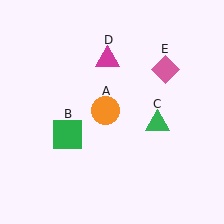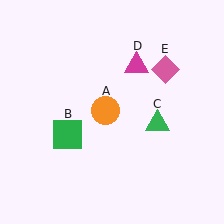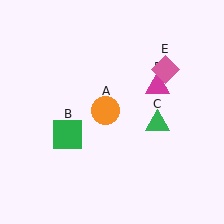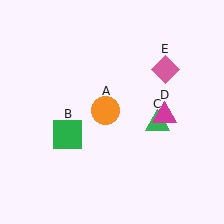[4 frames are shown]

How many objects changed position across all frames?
1 object changed position: magenta triangle (object D).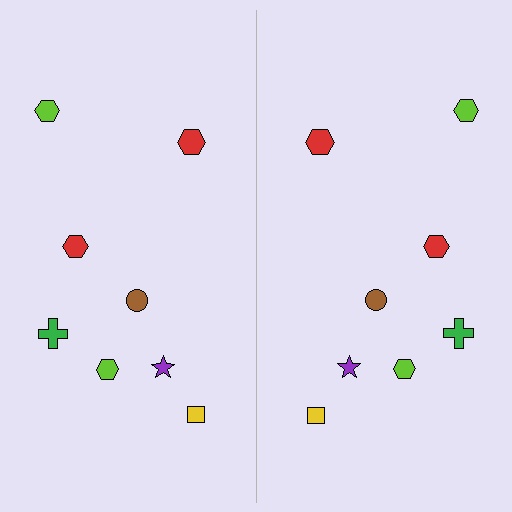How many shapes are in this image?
There are 16 shapes in this image.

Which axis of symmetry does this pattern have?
The pattern has a vertical axis of symmetry running through the center of the image.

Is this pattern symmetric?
Yes, this pattern has bilateral (reflection) symmetry.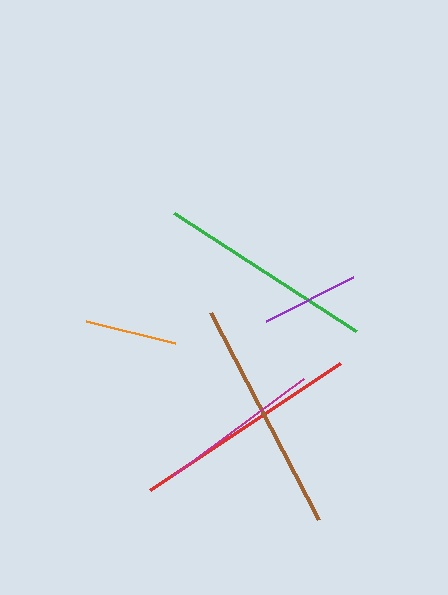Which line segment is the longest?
The brown line is the longest at approximately 234 pixels.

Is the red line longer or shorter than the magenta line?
The red line is longer than the magenta line.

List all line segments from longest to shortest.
From longest to shortest: brown, red, green, magenta, purple, orange.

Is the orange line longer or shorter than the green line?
The green line is longer than the orange line.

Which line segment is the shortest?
The orange line is the shortest at approximately 91 pixels.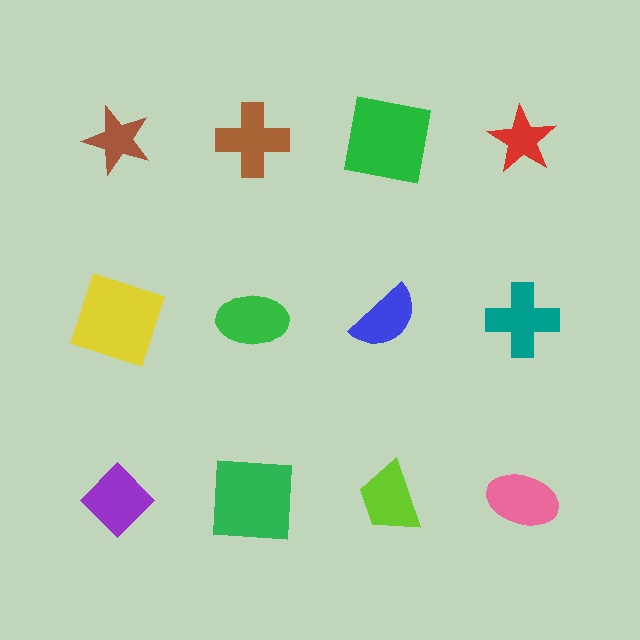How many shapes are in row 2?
4 shapes.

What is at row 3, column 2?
A green square.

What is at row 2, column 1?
A yellow square.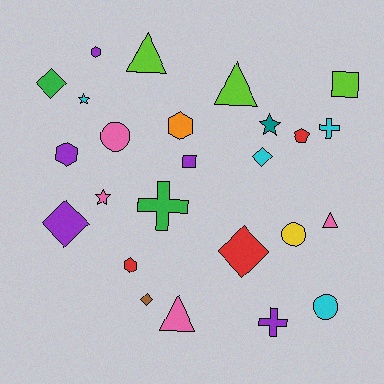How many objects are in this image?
There are 25 objects.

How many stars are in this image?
There are 3 stars.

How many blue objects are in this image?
There are no blue objects.